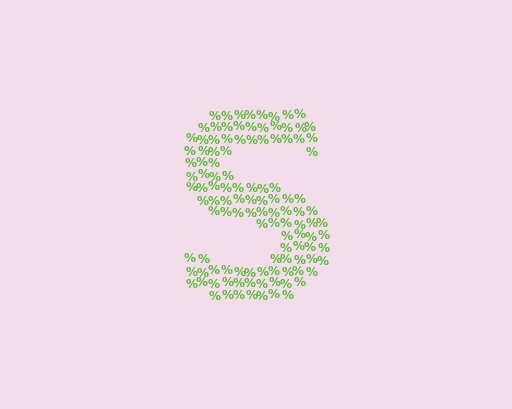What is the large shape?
The large shape is the letter S.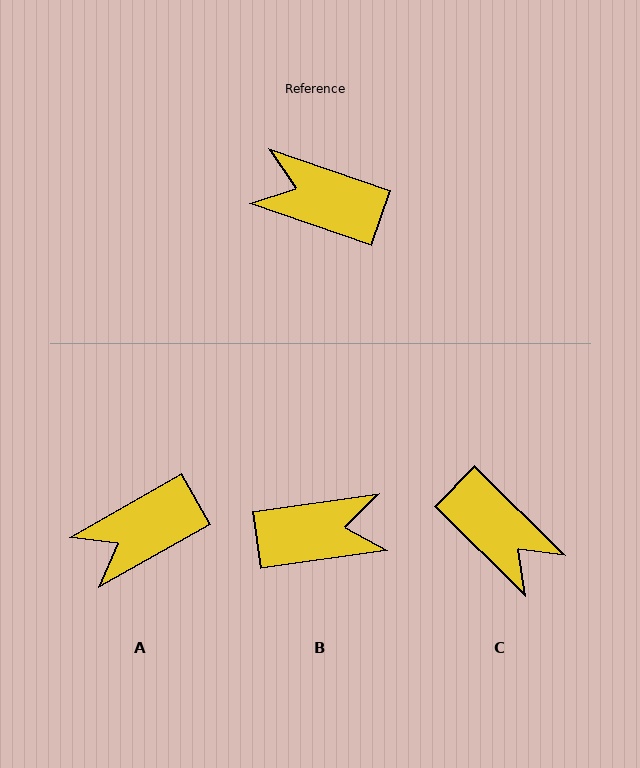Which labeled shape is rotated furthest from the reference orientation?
C, about 154 degrees away.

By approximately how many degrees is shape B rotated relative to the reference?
Approximately 153 degrees clockwise.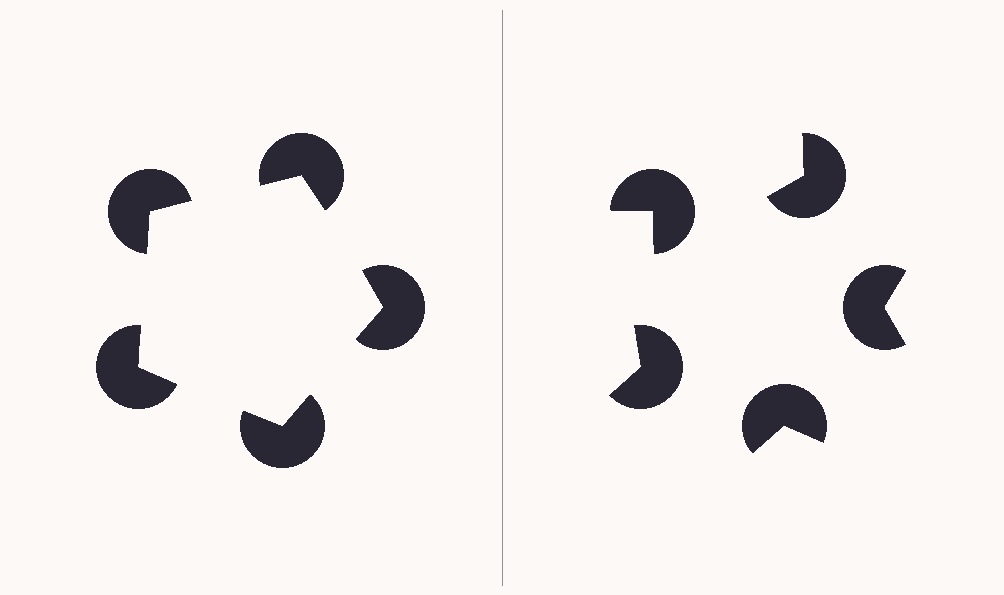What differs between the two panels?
The pac-man discs are positioned identically on both sides; only the wedge orientations differ. On the left they align to a pentagon; on the right they are misaligned.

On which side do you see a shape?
An illusory pentagon appears on the left side. On the right side the wedge cuts are rotated, so no coherent shape forms.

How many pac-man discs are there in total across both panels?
10 — 5 on each side.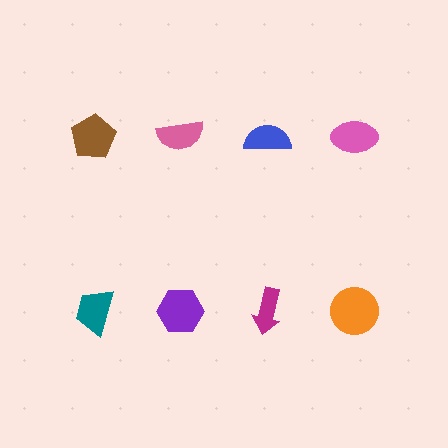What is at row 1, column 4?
A pink ellipse.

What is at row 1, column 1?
A brown pentagon.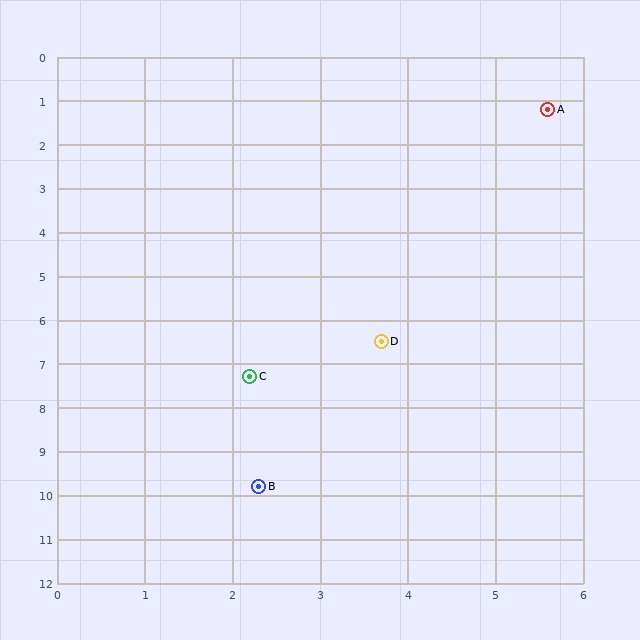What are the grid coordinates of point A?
Point A is at approximately (5.6, 1.2).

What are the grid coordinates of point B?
Point B is at approximately (2.3, 9.8).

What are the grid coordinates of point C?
Point C is at approximately (2.2, 7.3).